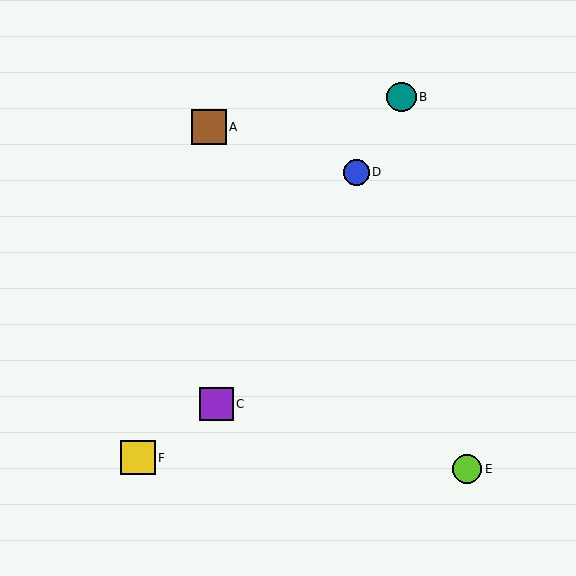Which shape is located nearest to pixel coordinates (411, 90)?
The teal circle (labeled B) at (402, 97) is nearest to that location.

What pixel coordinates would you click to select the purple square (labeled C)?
Click at (217, 404) to select the purple square C.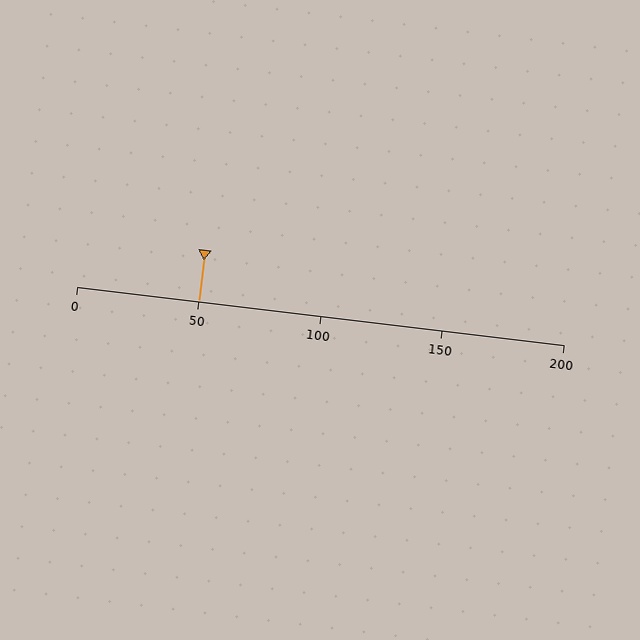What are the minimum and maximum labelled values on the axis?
The axis runs from 0 to 200.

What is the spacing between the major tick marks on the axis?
The major ticks are spaced 50 apart.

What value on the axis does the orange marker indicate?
The marker indicates approximately 50.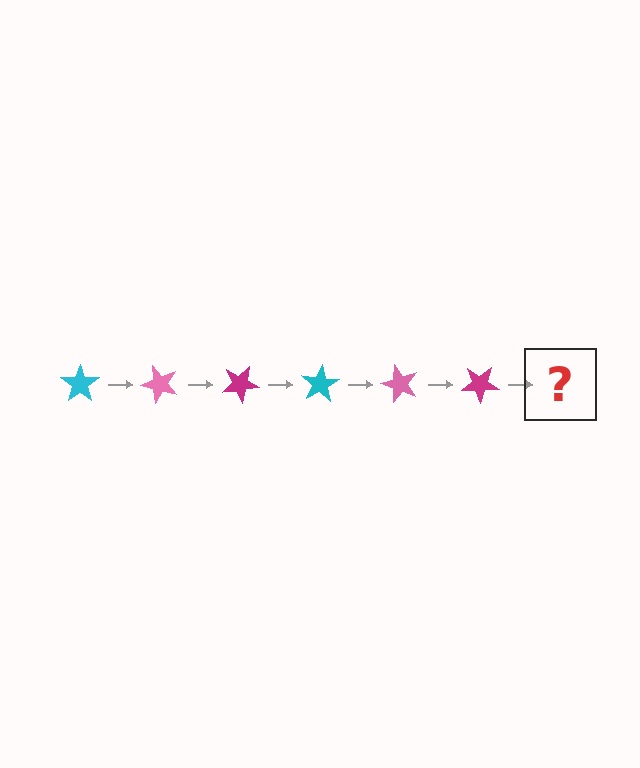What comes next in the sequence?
The next element should be a cyan star, rotated 300 degrees from the start.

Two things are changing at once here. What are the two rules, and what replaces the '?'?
The two rules are that it rotates 50 degrees each step and the color cycles through cyan, pink, and magenta. The '?' should be a cyan star, rotated 300 degrees from the start.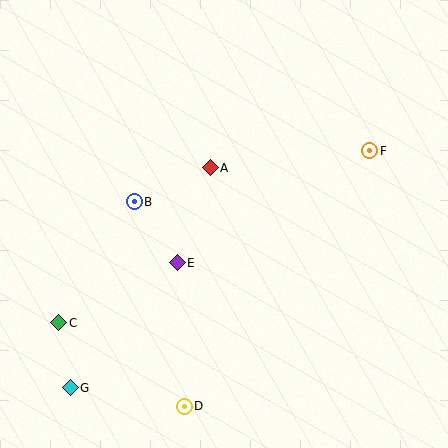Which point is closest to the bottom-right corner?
Point D is closest to the bottom-right corner.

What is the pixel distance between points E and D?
The distance between E and D is 143 pixels.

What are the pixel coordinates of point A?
Point A is at (210, 168).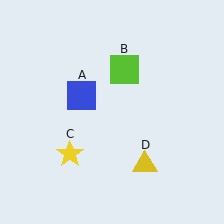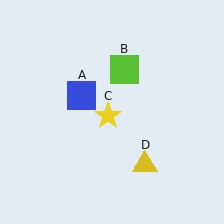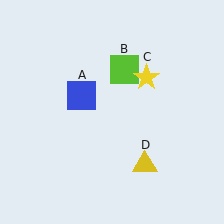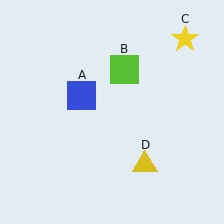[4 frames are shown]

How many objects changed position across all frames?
1 object changed position: yellow star (object C).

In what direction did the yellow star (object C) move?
The yellow star (object C) moved up and to the right.